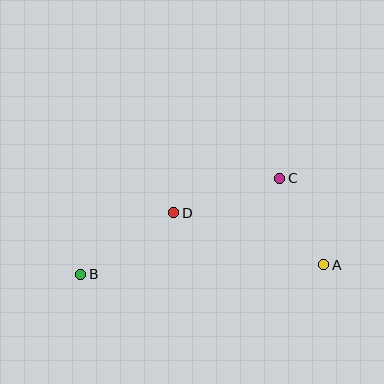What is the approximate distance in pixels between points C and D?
The distance between C and D is approximately 111 pixels.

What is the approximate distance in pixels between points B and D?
The distance between B and D is approximately 112 pixels.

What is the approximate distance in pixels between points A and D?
The distance between A and D is approximately 159 pixels.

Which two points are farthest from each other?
Points A and B are farthest from each other.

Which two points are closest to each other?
Points A and C are closest to each other.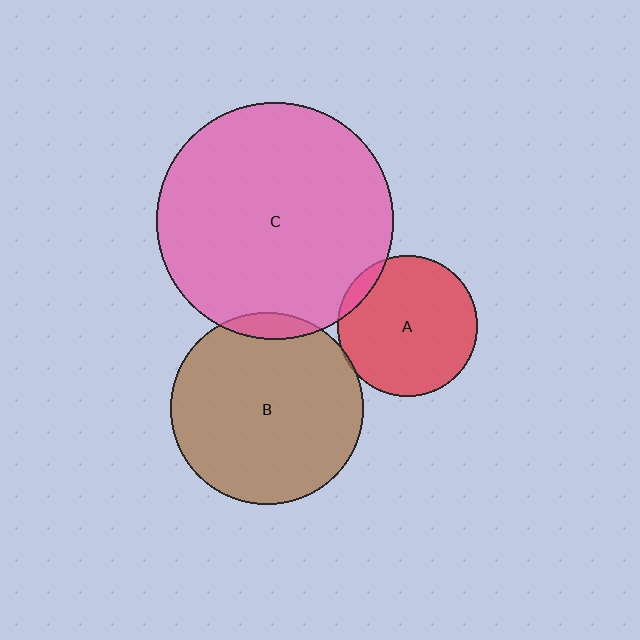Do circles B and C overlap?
Yes.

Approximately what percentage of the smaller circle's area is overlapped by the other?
Approximately 5%.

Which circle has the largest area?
Circle C (pink).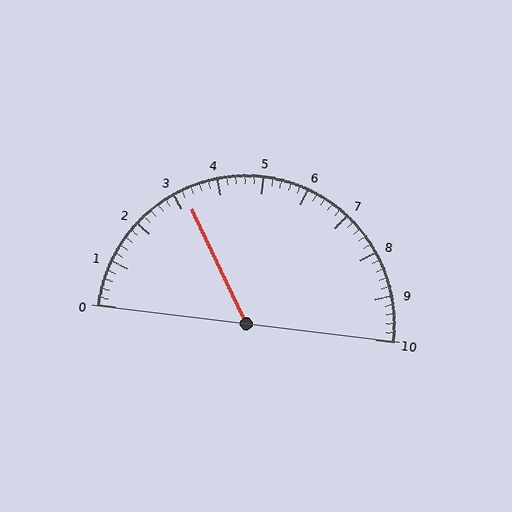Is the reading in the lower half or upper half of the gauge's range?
The reading is in the lower half of the range (0 to 10).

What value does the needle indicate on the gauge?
The needle indicates approximately 3.2.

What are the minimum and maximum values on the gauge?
The gauge ranges from 0 to 10.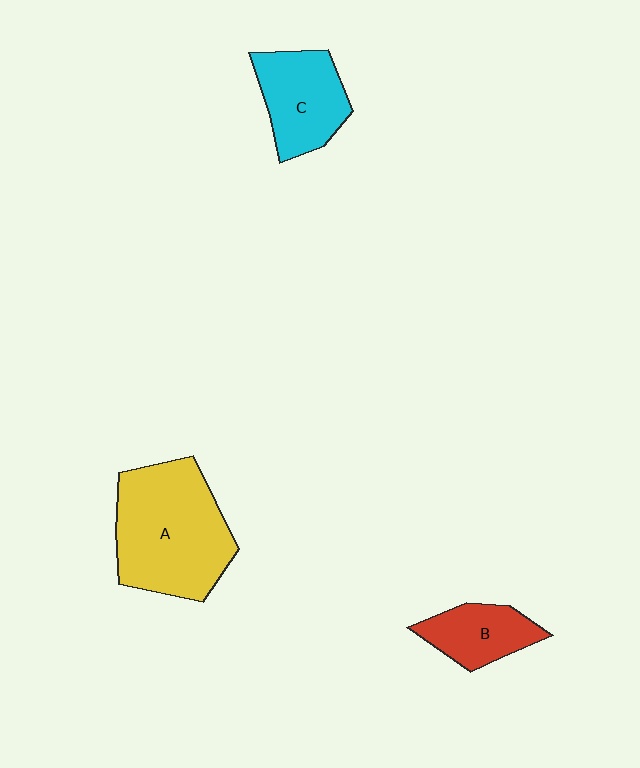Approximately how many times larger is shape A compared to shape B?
Approximately 2.4 times.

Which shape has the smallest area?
Shape B (red).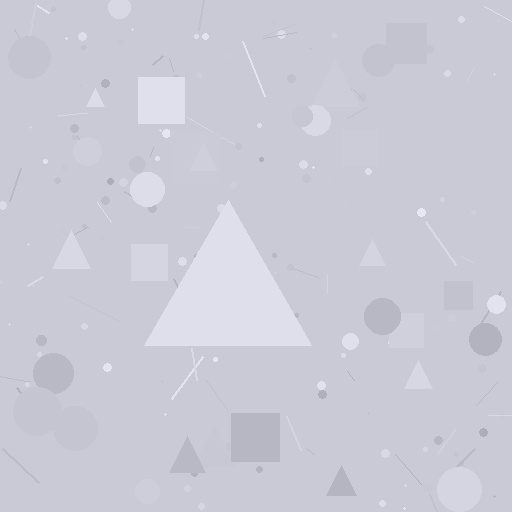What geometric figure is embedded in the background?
A triangle is embedded in the background.